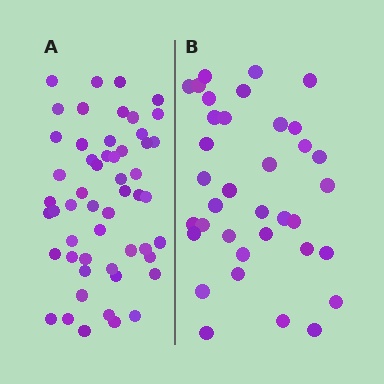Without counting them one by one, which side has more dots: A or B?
Region A (the left region) has more dots.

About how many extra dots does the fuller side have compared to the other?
Region A has approximately 15 more dots than region B.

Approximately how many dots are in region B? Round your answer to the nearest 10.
About 40 dots. (The exact count is 36, which rounds to 40.)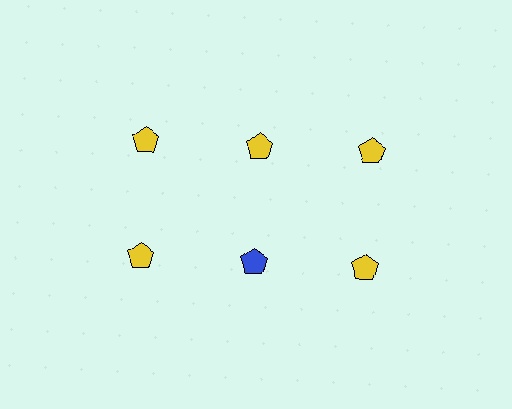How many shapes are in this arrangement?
There are 6 shapes arranged in a grid pattern.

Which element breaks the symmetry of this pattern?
The blue pentagon in the second row, second from left column breaks the symmetry. All other shapes are yellow pentagons.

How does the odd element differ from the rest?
It has a different color: blue instead of yellow.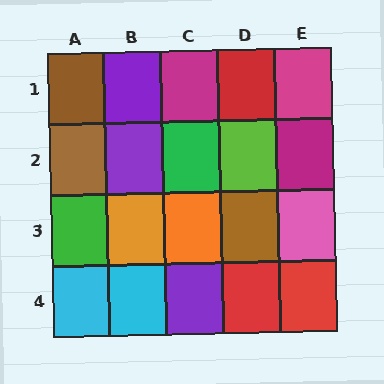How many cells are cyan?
2 cells are cyan.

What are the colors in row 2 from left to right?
Brown, purple, green, lime, magenta.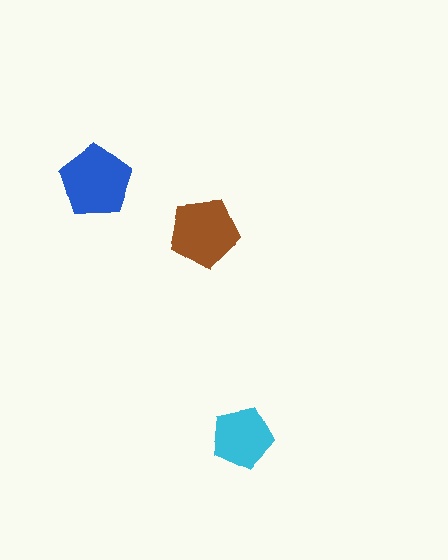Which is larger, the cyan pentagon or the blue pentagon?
The blue one.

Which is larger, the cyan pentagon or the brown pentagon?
The brown one.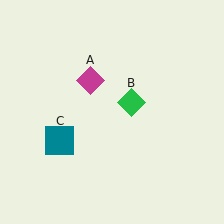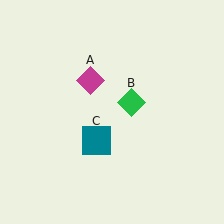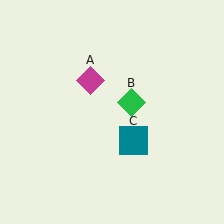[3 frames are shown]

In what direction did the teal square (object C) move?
The teal square (object C) moved right.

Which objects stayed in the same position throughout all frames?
Magenta diamond (object A) and green diamond (object B) remained stationary.